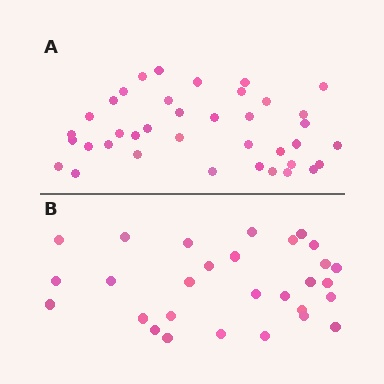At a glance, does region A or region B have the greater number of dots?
Region A (the top region) has more dots.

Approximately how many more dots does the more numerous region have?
Region A has roughly 8 or so more dots than region B.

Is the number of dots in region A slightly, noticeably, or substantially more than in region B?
Region A has noticeably more, but not dramatically so. The ratio is roughly 1.3 to 1.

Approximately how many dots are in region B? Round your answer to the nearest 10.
About 30 dots. (The exact count is 29, which rounds to 30.)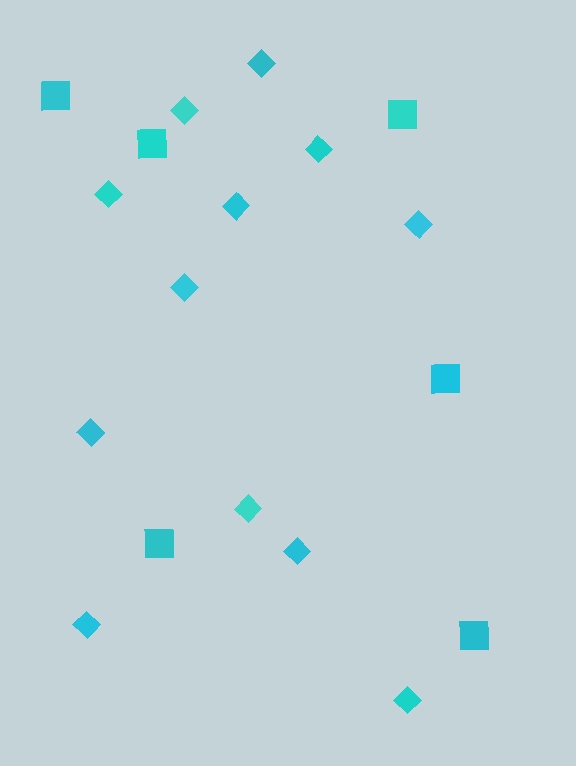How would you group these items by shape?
There are 2 groups: one group of diamonds (12) and one group of squares (6).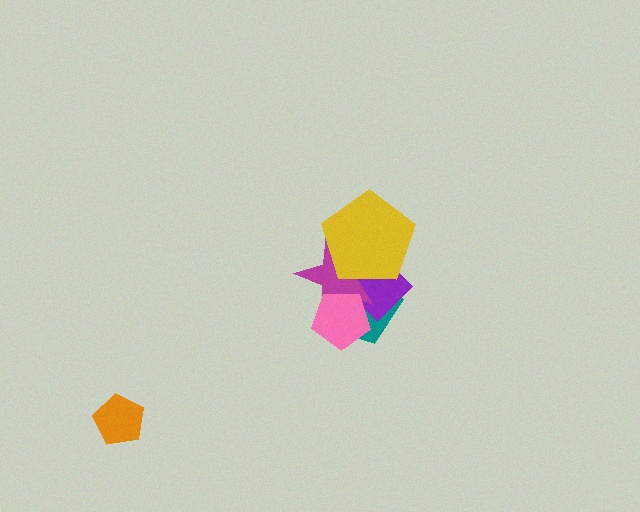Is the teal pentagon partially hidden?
Yes, it is partially covered by another shape.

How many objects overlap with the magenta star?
4 objects overlap with the magenta star.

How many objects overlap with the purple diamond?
4 objects overlap with the purple diamond.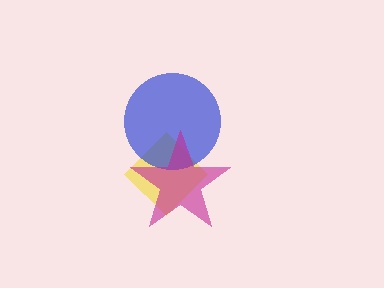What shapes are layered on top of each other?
The layered shapes are: a yellow diamond, a blue circle, a magenta star.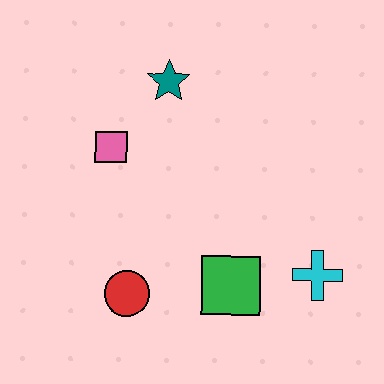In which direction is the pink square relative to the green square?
The pink square is above the green square.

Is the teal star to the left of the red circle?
No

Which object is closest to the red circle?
The green square is closest to the red circle.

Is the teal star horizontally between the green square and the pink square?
Yes